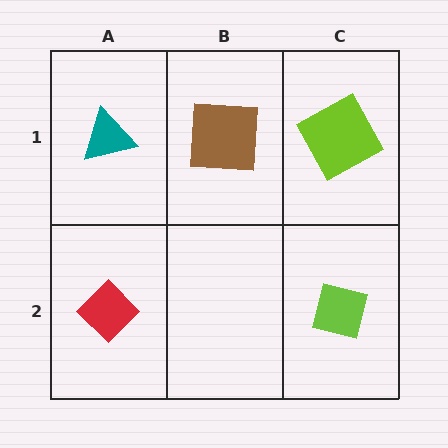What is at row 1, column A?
A teal triangle.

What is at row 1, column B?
A brown square.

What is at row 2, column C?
A lime square.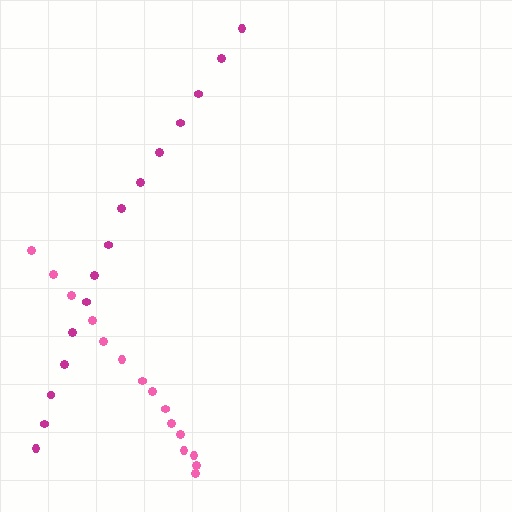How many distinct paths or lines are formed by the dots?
There are 2 distinct paths.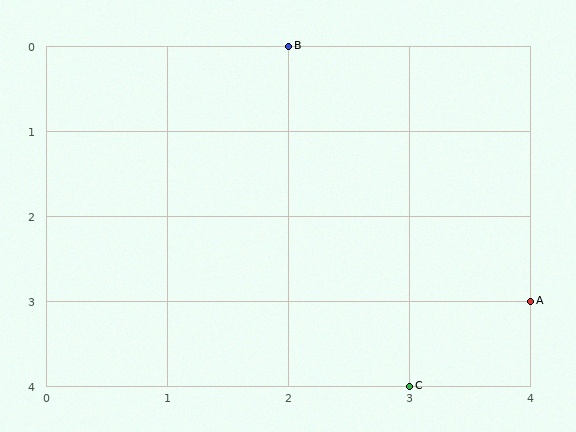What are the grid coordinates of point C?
Point C is at grid coordinates (3, 4).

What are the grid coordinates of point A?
Point A is at grid coordinates (4, 3).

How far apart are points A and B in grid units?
Points A and B are 2 columns and 3 rows apart (about 3.6 grid units diagonally).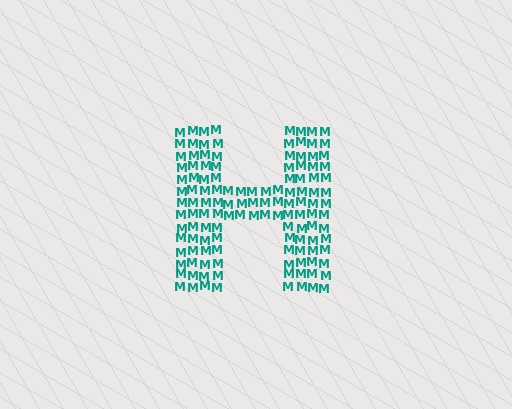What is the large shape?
The large shape is the letter H.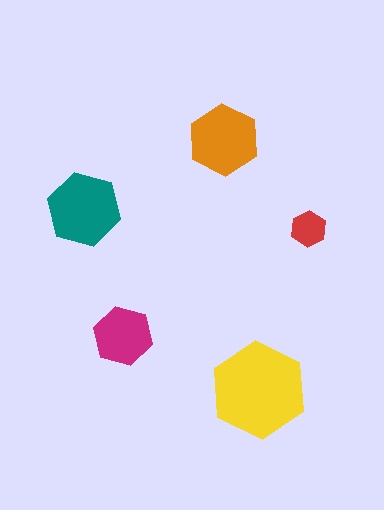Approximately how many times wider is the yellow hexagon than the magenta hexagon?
About 1.5 times wider.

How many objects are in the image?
There are 5 objects in the image.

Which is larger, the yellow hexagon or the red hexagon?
The yellow one.